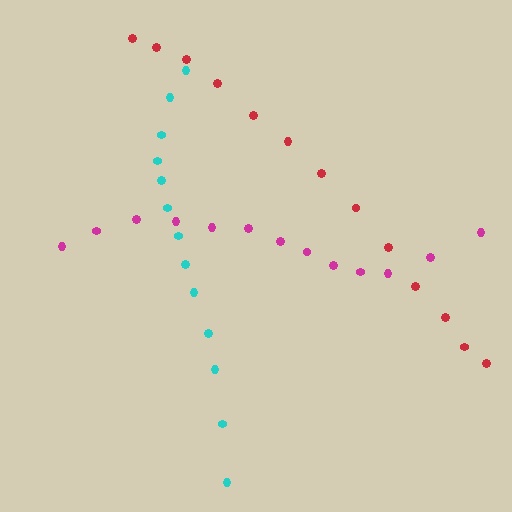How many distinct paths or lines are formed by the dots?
There are 3 distinct paths.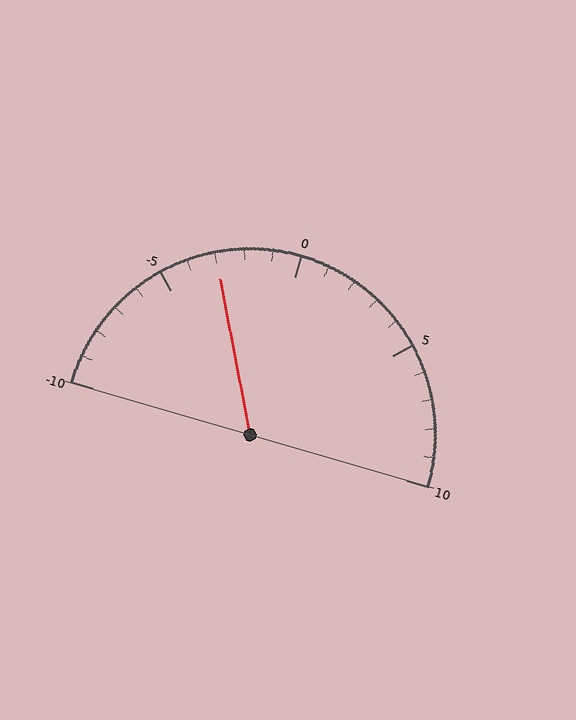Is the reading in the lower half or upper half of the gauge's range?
The reading is in the lower half of the range (-10 to 10).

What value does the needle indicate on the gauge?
The needle indicates approximately -3.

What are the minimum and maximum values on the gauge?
The gauge ranges from -10 to 10.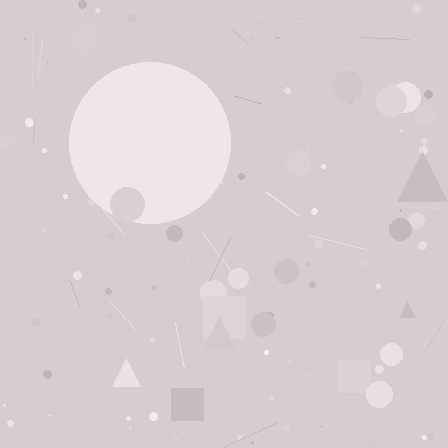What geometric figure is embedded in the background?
A circle is embedded in the background.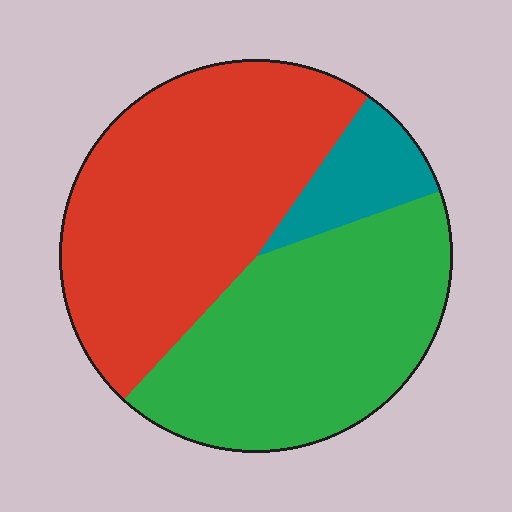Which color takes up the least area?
Teal, at roughly 10%.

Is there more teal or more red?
Red.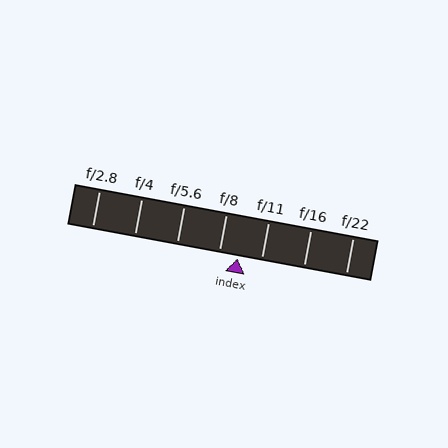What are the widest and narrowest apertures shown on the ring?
The widest aperture shown is f/2.8 and the narrowest is f/22.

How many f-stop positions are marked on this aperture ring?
There are 7 f-stop positions marked.